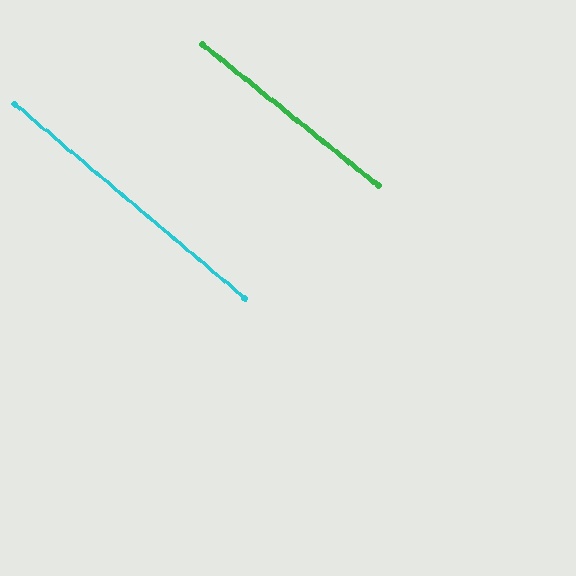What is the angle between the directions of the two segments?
Approximately 1 degree.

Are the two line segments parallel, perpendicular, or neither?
Parallel — their directions differ by only 1.1°.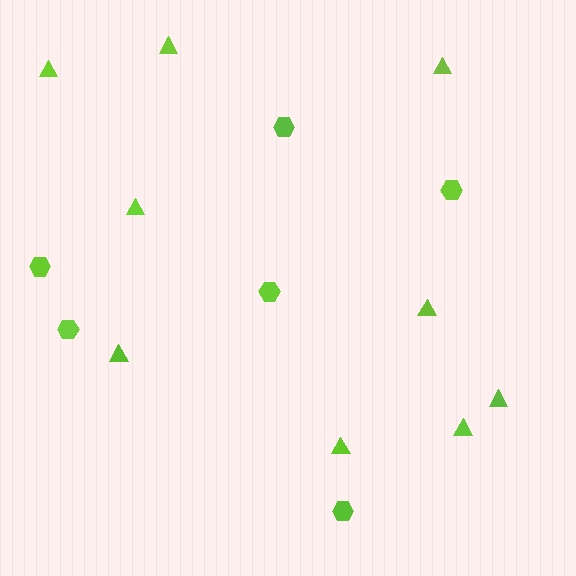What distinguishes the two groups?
There are 2 groups: one group of hexagons (6) and one group of triangles (9).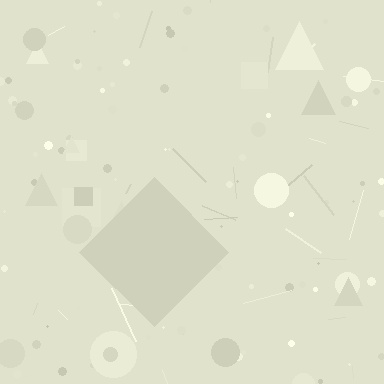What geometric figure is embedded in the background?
A diamond is embedded in the background.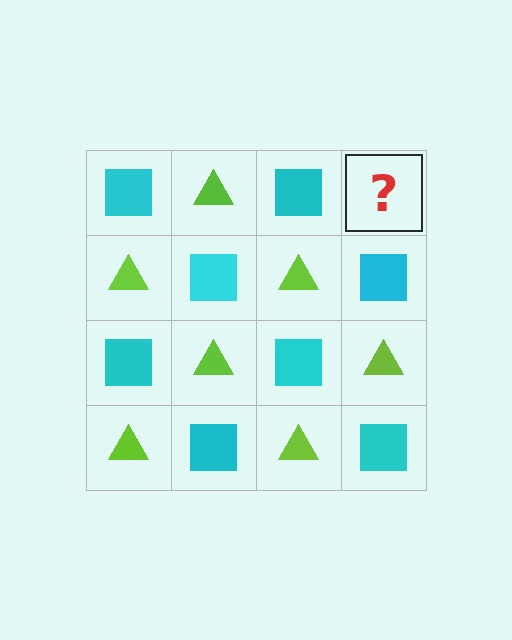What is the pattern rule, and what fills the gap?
The rule is that it alternates cyan square and lime triangle in a checkerboard pattern. The gap should be filled with a lime triangle.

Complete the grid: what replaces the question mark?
The question mark should be replaced with a lime triangle.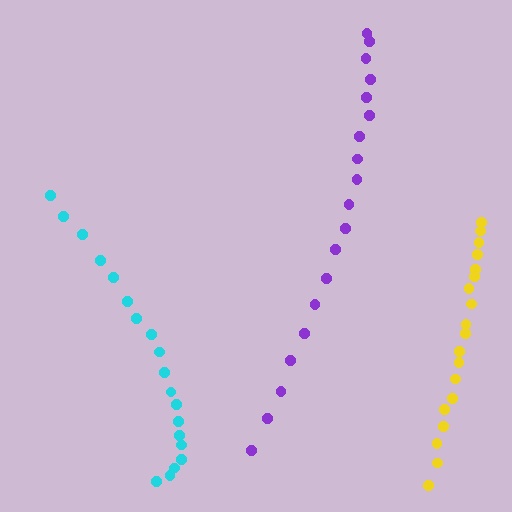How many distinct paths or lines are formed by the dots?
There are 3 distinct paths.